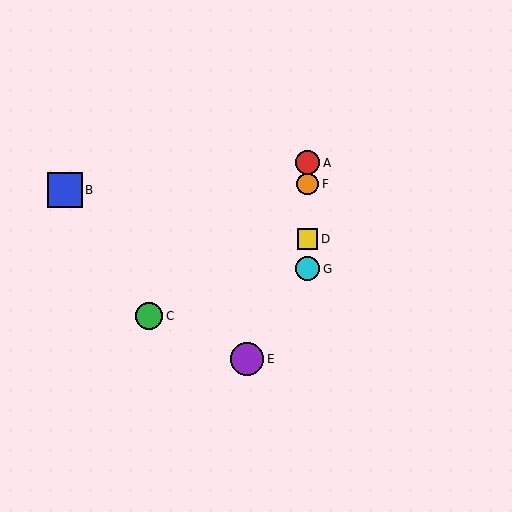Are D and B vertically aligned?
No, D is at x≈308 and B is at x≈65.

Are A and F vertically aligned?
Yes, both are at x≈308.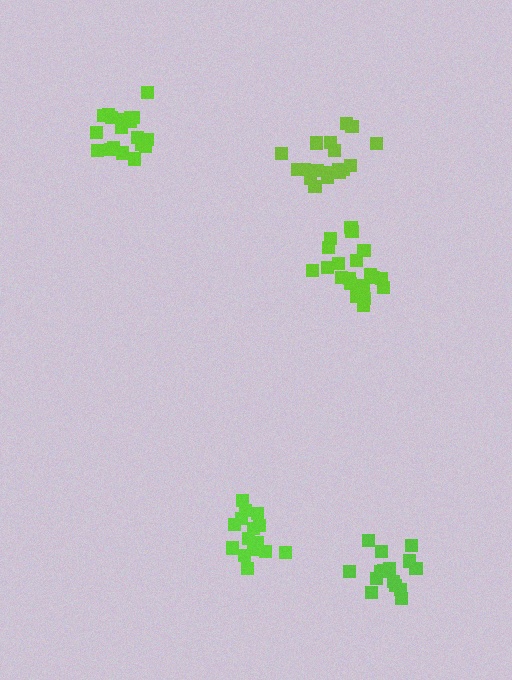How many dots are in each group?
Group 1: 15 dots, Group 2: 20 dots, Group 3: 16 dots, Group 4: 18 dots, Group 5: 21 dots (90 total).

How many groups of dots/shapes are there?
There are 5 groups.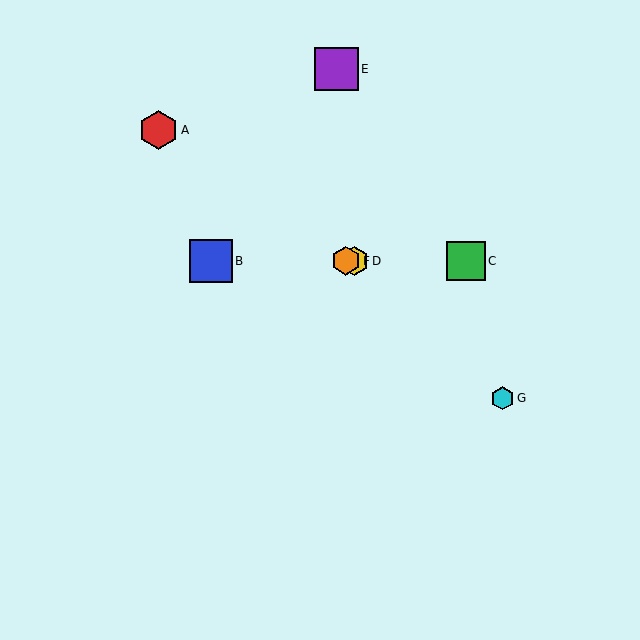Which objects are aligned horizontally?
Objects B, C, D, F are aligned horizontally.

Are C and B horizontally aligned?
Yes, both are at y≈261.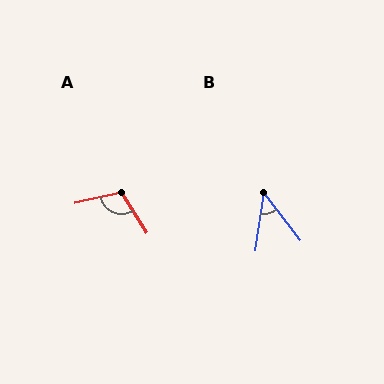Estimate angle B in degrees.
Approximately 46 degrees.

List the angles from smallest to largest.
B (46°), A (110°).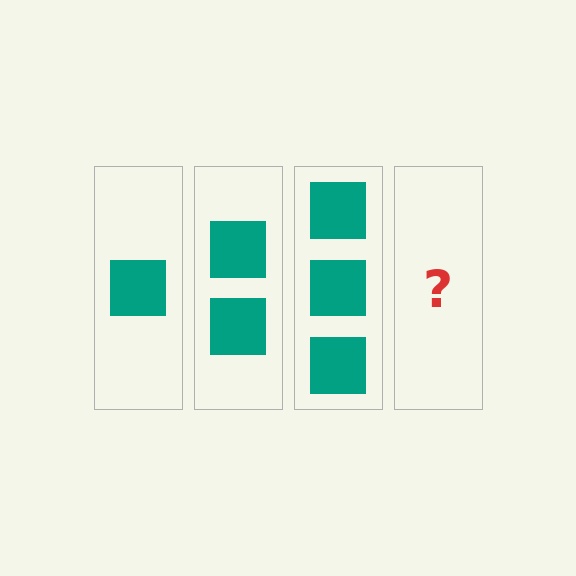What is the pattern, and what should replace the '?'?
The pattern is that each step adds one more square. The '?' should be 4 squares.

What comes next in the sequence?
The next element should be 4 squares.